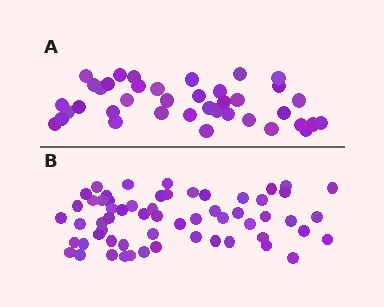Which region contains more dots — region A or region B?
Region B (the bottom region) has more dots.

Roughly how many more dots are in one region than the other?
Region B has approximately 20 more dots than region A.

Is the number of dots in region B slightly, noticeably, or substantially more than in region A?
Region B has substantially more. The ratio is roughly 1.5 to 1.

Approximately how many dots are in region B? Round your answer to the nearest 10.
About 60 dots.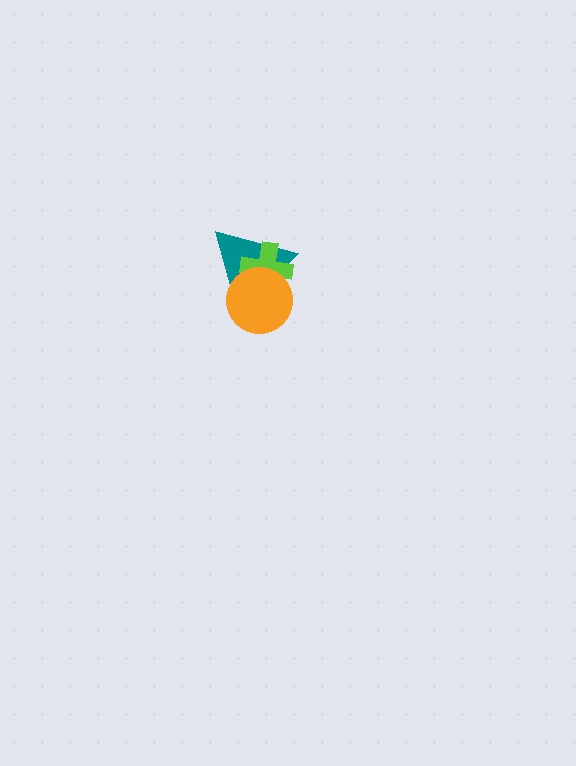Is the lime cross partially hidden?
Yes, it is partially covered by another shape.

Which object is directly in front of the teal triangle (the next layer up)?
The lime cross is directly in front of the teal triangle.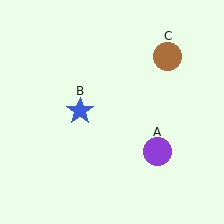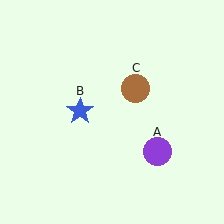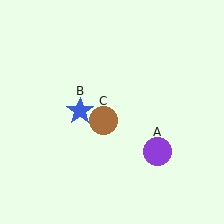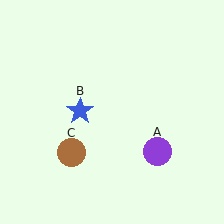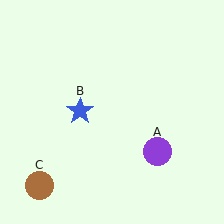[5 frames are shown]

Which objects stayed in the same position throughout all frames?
Purple circle (object A) and blue star (object B) remained stationary.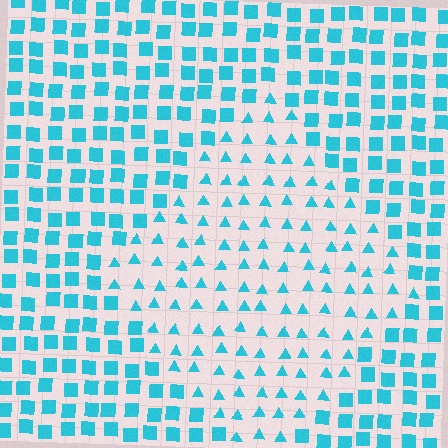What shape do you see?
I see a diamond.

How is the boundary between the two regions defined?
The boundary is defined by a change in element shape: triangles inside vs. squares outside. All elements share the same color and spacing.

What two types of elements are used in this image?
The image uses triangles inside the diamond region and squares outside it.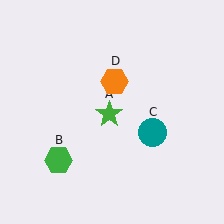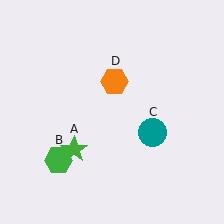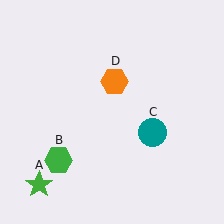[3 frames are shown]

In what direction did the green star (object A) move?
The green star (object A) moved down and to the left.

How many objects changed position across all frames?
1 object changed position: green star (object A).